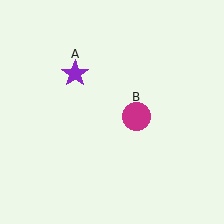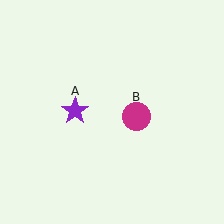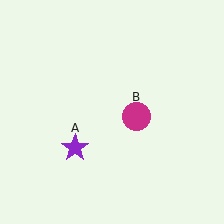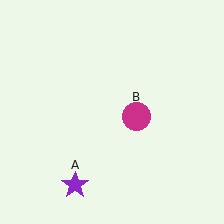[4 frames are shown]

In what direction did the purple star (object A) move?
The purple star (object A) moved down.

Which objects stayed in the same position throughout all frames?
Magenta circle (object B) remained stationary.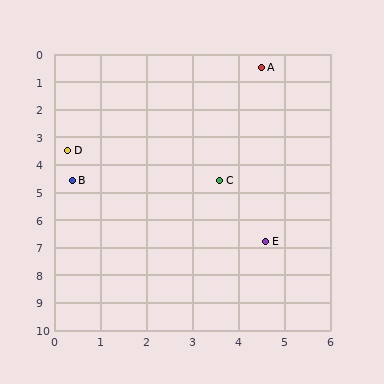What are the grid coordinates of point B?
Point B is at approximately (0.4, 4.6).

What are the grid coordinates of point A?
Point A is at approximately (4.5, 0.5).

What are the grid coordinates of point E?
Point E is at approximately (4.6, 6.8).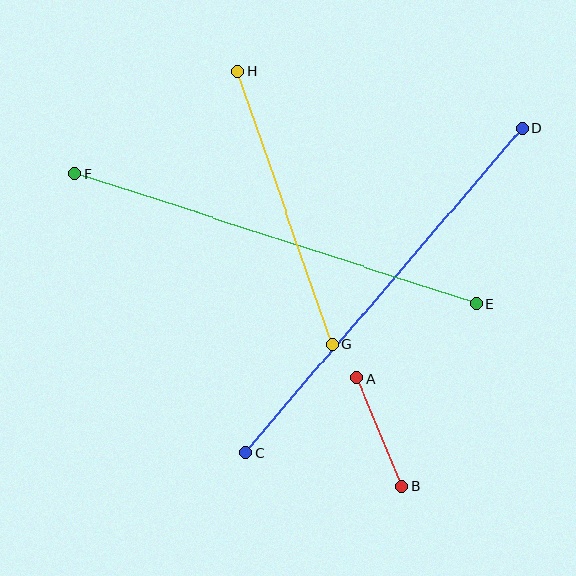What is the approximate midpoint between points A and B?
The midpoint is at approximately (379, 432) pixels.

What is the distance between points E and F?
The distance is approximately 422 pixels.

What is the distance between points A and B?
The distance is approximately 117 pixels.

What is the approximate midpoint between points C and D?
The midpoint is at approximately (384, 290) pixels.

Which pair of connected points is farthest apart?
Points C and D are farthest apart.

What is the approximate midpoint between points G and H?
The midpoint is at approximately (285, 208) pixels.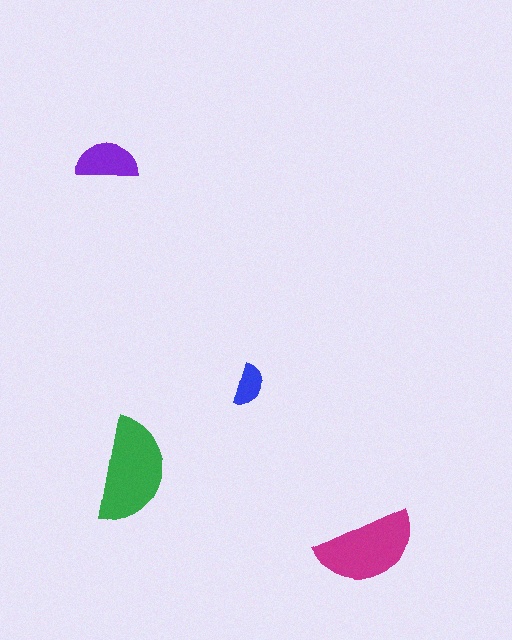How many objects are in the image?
There are 4 objects in the image.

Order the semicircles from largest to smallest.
the green one, the magenta one, the purple one, the blue one.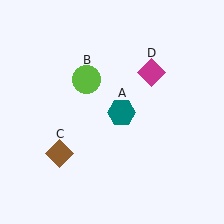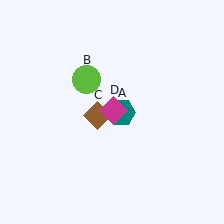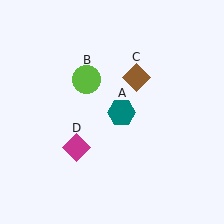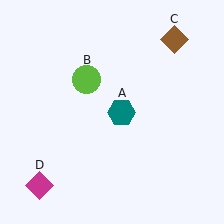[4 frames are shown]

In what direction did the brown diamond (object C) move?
The brown diamond (object C) moved up and to the right.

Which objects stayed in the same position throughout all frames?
Teal hexagon (object A) and lime circle (object B) remained stationary.